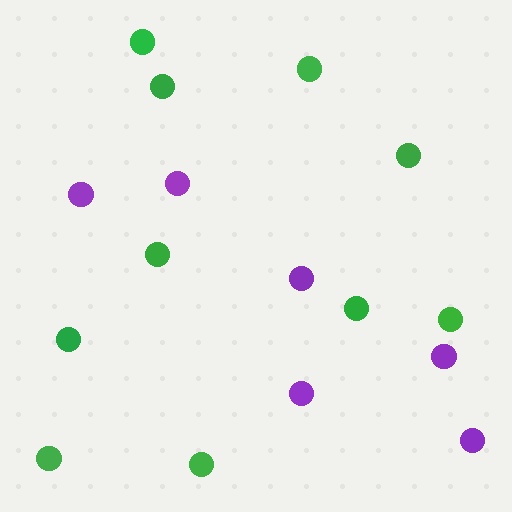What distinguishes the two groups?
There are 2 groups: one group of purple circles (6) and one group of green circles (10).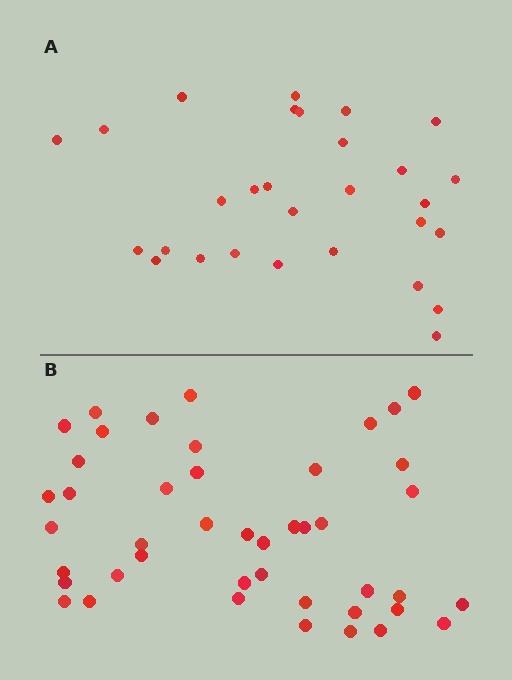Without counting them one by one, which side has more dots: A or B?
Region B (the bottom region) has more dots.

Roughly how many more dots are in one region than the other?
Region B has approximately 15 more dots than region A.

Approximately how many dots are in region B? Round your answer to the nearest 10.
About 40 dots. (The exact count is 44, which rounds to 40.)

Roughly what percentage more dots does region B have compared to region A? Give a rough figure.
About 50% more.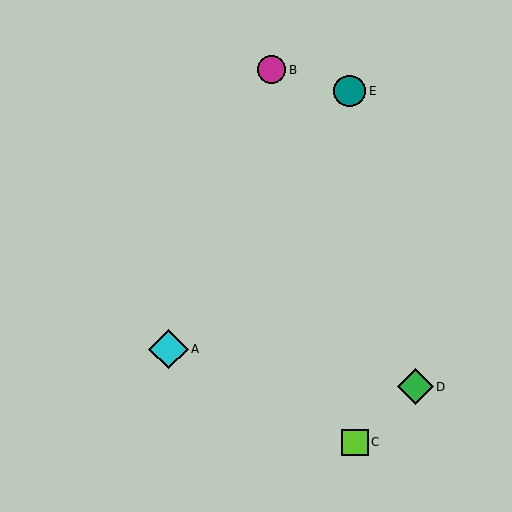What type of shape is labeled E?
Shape E is a teal circle.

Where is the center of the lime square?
The center of the lime square is at (355, 442).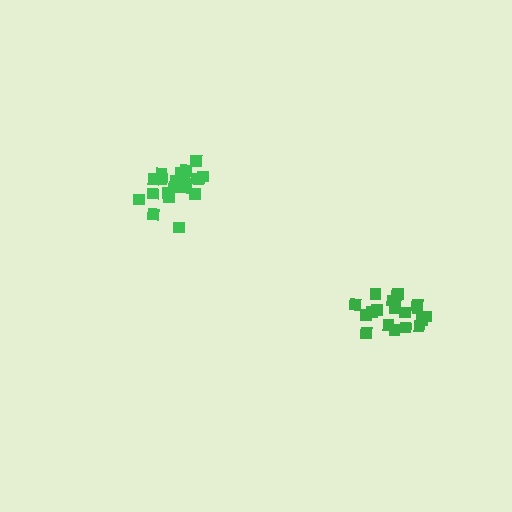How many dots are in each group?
Group 1: 20 dots, Group 2: 21 dots (41 total).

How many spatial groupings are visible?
There are 2 spatial groupings.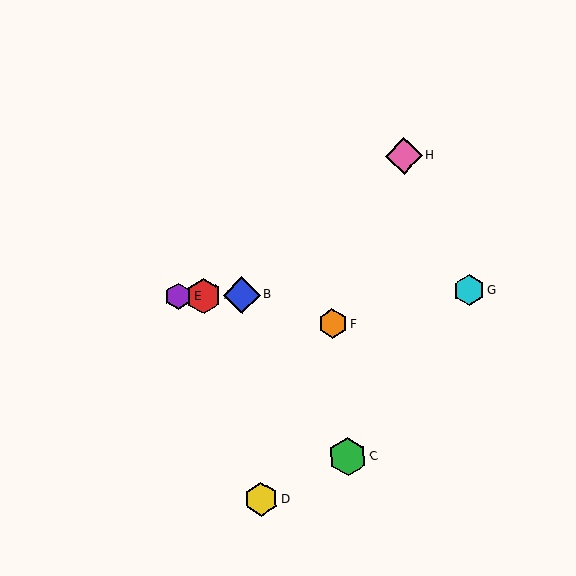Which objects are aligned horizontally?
Objects A, B, E, G are aligned horizontally.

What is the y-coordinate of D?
Object D is at y≈499.